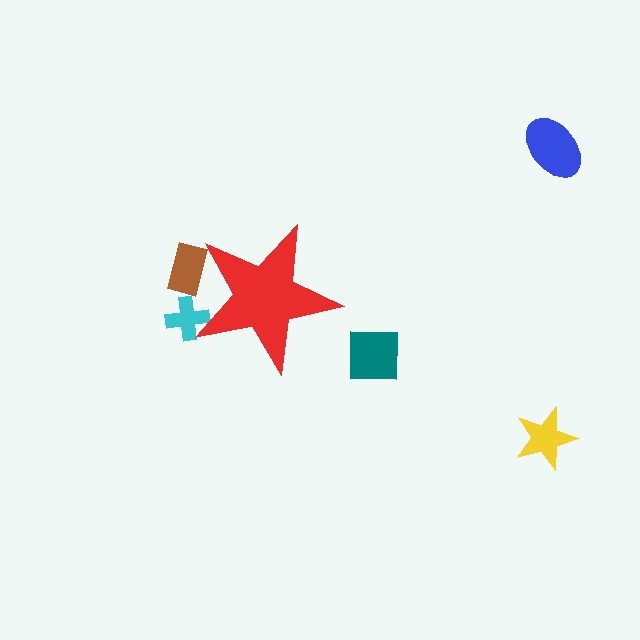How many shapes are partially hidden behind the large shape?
2 shapes are partially hidden.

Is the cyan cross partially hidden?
Yes, the cyan cross is partially hidden behind the red star.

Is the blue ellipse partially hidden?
No, the blue ellipse is fully visible.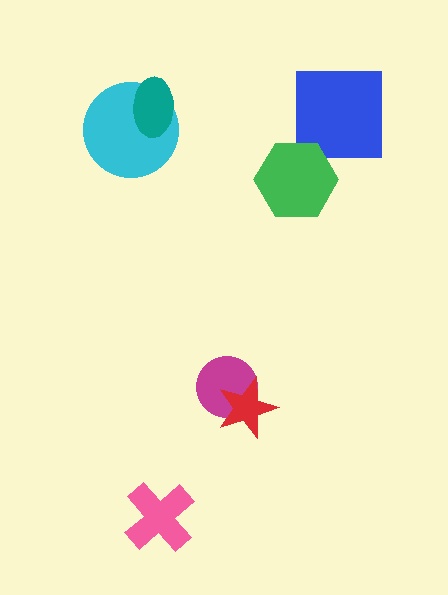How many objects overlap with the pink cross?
0 objects overlap with the pink cross.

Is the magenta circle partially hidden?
Yes, it is partially covered by another shape.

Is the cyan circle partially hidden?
Yes, it is partially covered by another shape.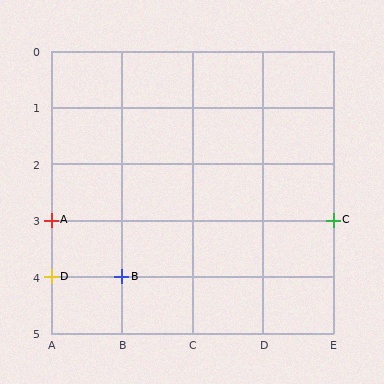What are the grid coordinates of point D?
Point D is at grid coordinates (A, 4).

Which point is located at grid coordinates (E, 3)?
Point C is at (E, 3).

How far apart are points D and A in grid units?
Points D and A are 1 row apart.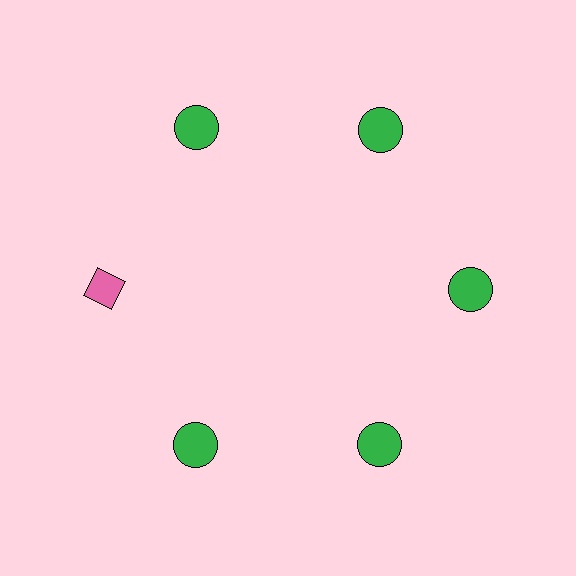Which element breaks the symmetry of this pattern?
The pink diamond at roughly the 9 o'clock position breaks the symmetry. All other shapes are green circles.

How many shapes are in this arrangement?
There are 6 shapes arranged in a ring pattern.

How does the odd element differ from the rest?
It differs in both color (pink instead of green) and shape (diamond instead of circle).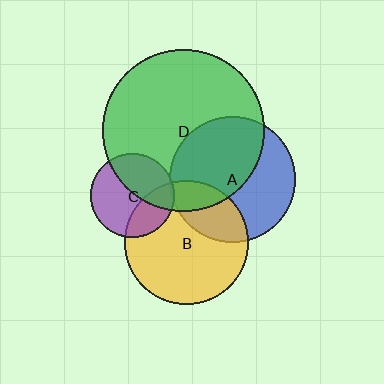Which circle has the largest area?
Circle D (green).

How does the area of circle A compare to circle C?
Approximately 2.3 times.